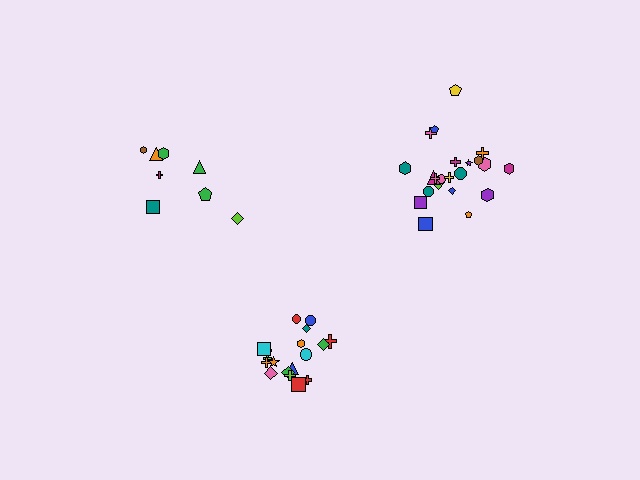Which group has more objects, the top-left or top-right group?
The top-right group.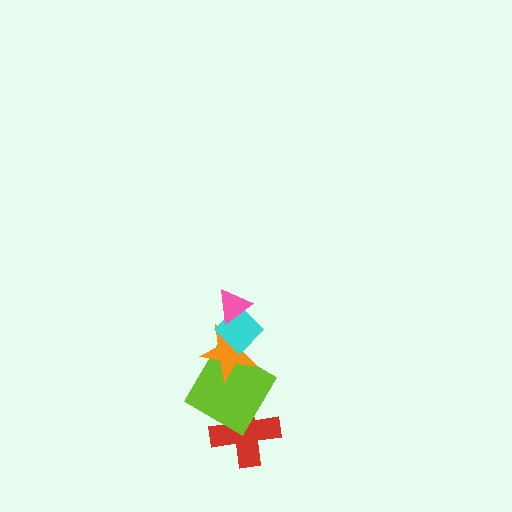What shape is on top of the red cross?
The lime diamond is on top of the red cross.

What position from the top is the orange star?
The orange star is 3rd from the top.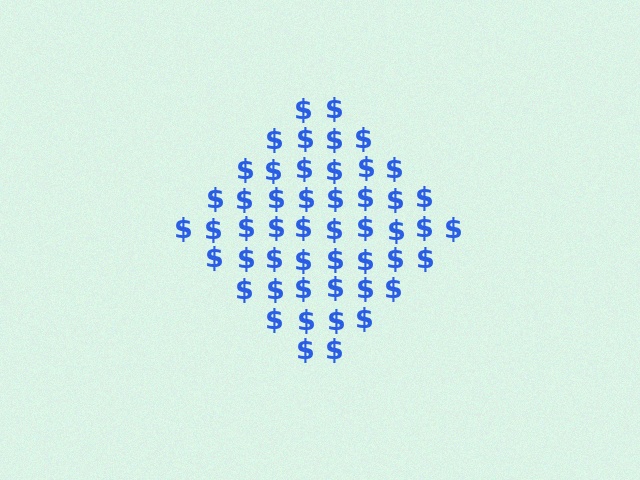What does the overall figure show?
The overall figure shows a diamond.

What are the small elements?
The small elements are dollar signs.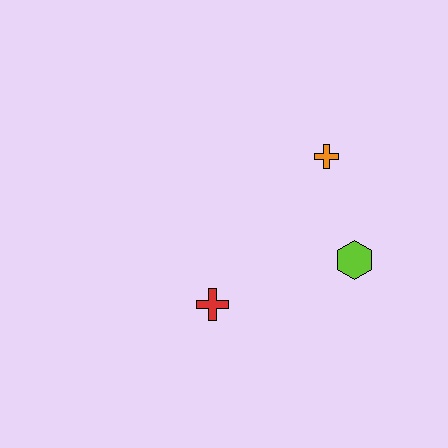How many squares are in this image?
There are no squares.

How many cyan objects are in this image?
There are no cyan objects.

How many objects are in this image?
There are 3 objects.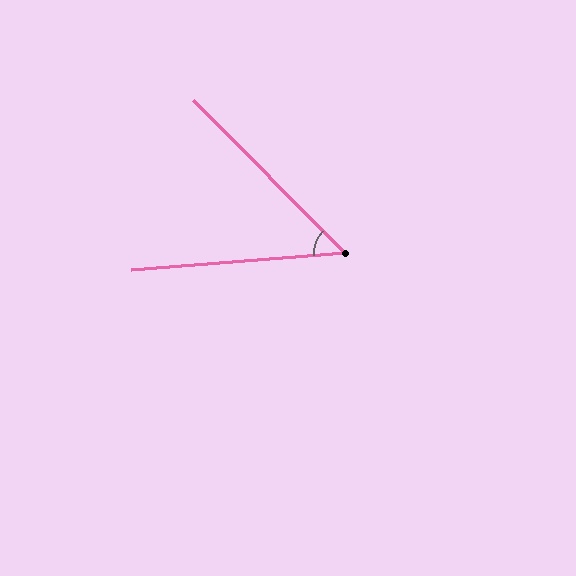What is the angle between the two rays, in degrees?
Approximately 50 degrees.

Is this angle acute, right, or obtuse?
It is acute.